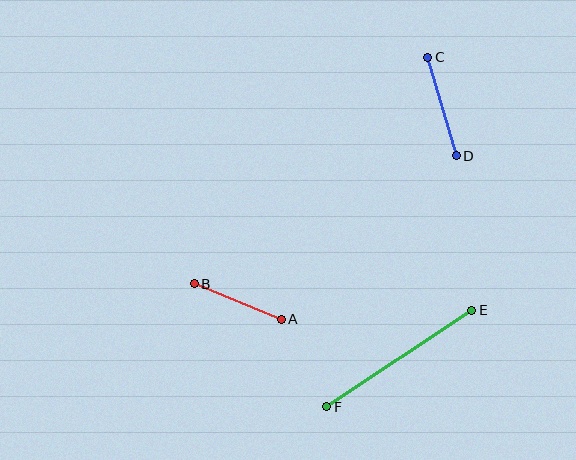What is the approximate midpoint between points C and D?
The midpoint is at approximately (442, 107) pixels.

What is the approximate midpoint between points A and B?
The midpoint is at approximately (238, 302) pixels.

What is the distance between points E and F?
The distance is approximately 174 pixels.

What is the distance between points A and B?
The distance is approximately 94 pixels.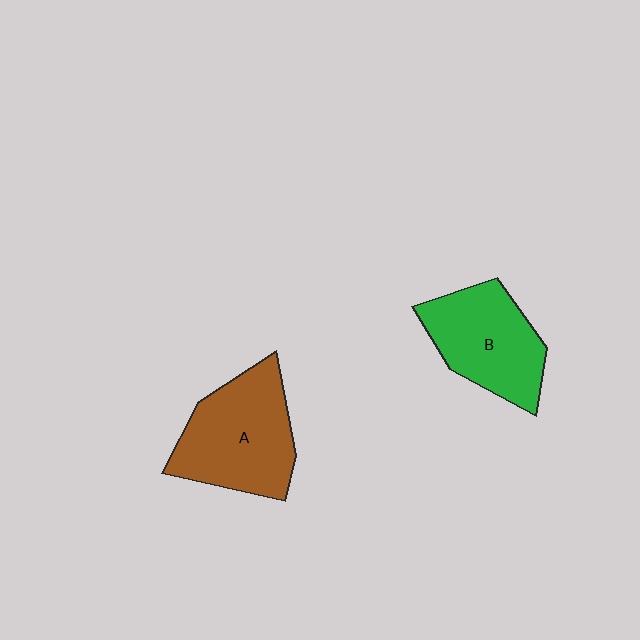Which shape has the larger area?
Shape A (brown).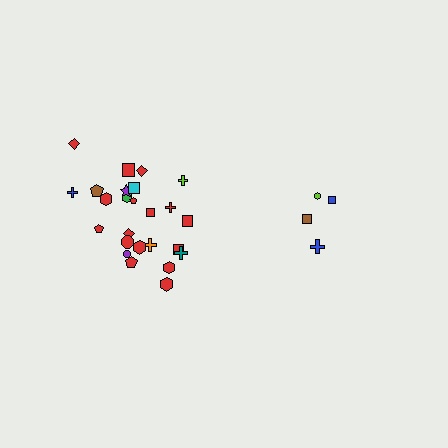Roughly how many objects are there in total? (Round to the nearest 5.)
Roughly 30 objects in total.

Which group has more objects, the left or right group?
The left group.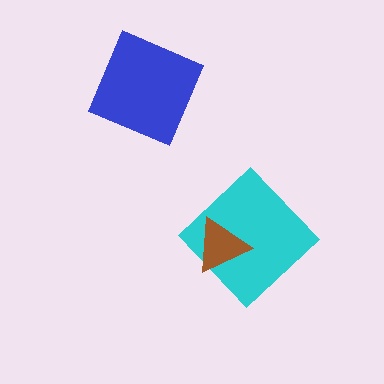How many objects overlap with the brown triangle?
1 object overlaps with the brown triangle.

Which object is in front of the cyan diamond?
The brown triangle is in front of the cyan diamond.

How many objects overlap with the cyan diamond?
1 object overlaps with the cyan diamond.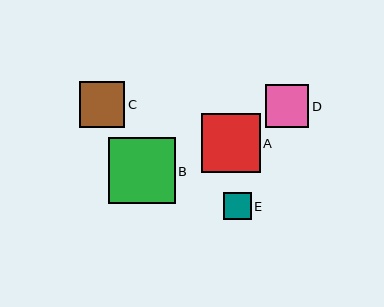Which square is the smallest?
Square E is the smallest with a size of approximately 27 pixels.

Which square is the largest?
Square B is the largest with a size of approximately 66 pixels.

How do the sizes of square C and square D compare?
Square C and square D are approximately the same size.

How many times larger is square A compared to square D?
Square A is approximately 1.4 times the size of square D.